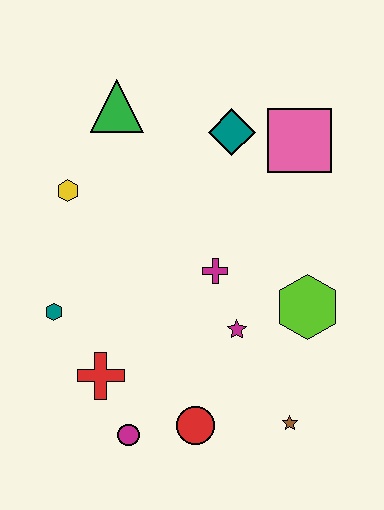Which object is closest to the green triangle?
The yellow hexagon is closest to the green triangle.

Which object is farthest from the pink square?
The magenta circle is farthest from the pink square.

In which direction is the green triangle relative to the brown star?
The green triangle is above the brown star.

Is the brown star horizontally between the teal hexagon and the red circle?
No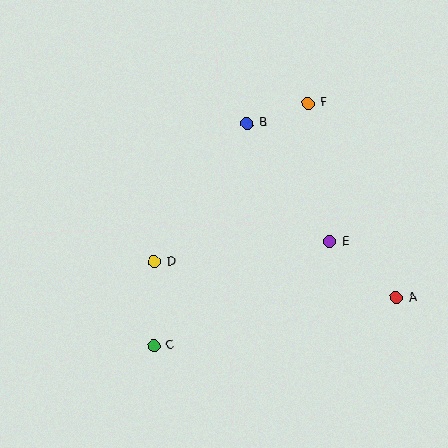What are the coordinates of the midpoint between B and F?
The midpoint between B and F is at (278, 113).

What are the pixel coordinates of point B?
Point B is at (247, 123).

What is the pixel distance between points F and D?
The distance between F and D is 221 pixels.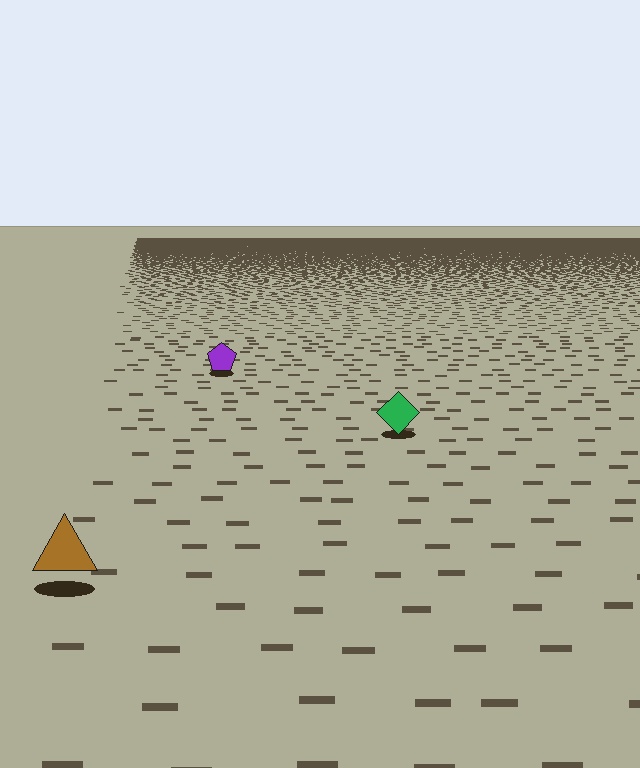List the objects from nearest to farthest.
From nearest to farthest: the brown triangle, the green diamond, the purple pentagon.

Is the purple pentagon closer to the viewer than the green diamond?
No. The green diamond is closer — you can tell from the texture gradient: the ground texture is coarser near it.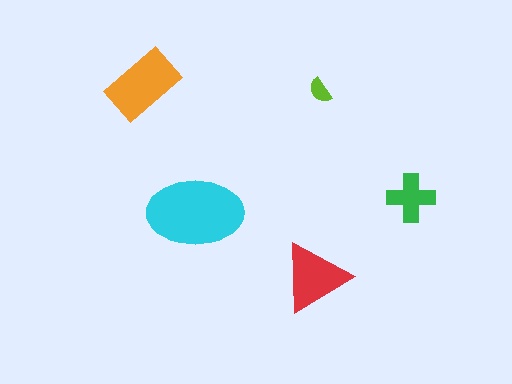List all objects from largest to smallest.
The cyan ellipse, the orange rectangle, the red triangle, the green cross, the lime semicircle.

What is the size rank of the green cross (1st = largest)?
4th.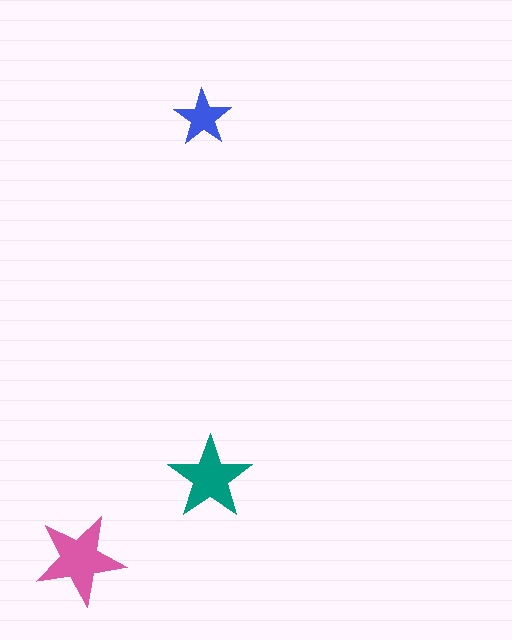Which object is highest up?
The blue star is topmost.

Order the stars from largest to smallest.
the pink one, the teal one, the blue one.